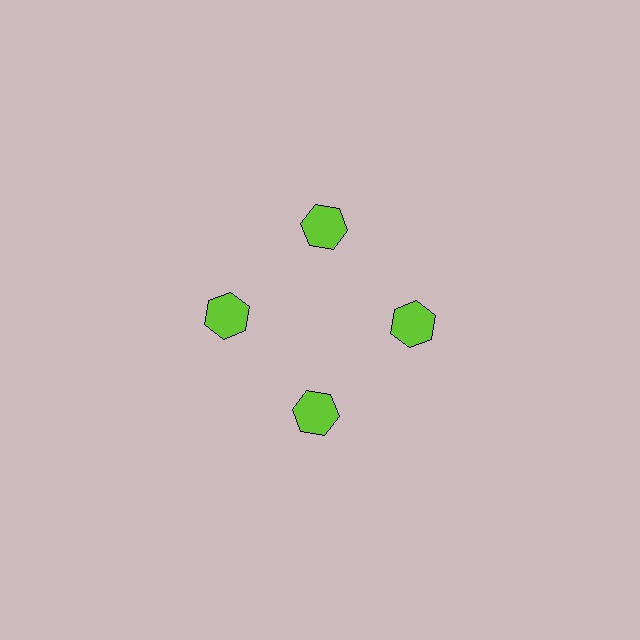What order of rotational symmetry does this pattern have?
This pattern has 4-fold rotational symmetry.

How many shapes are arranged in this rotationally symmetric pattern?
There are 4 shapes, arranged in 4 groups of 1.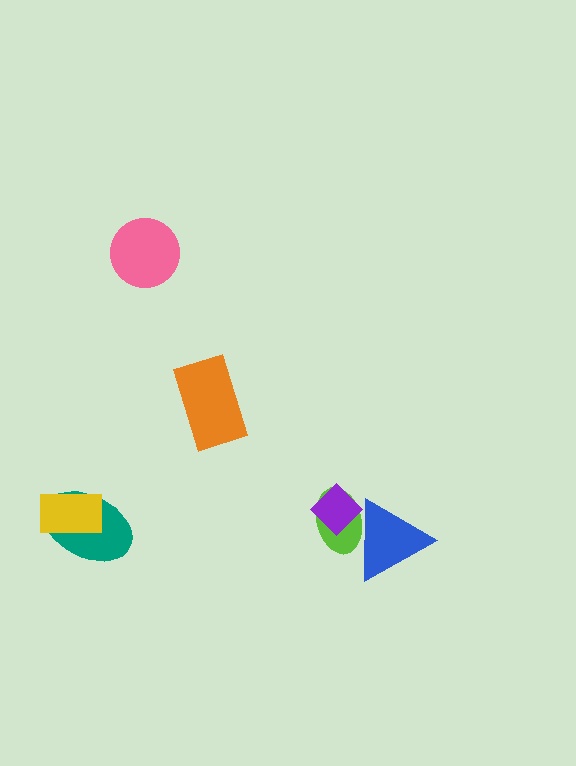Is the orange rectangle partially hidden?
No, no other shape covers it.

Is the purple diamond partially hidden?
Yes, it is partially covered by another shape.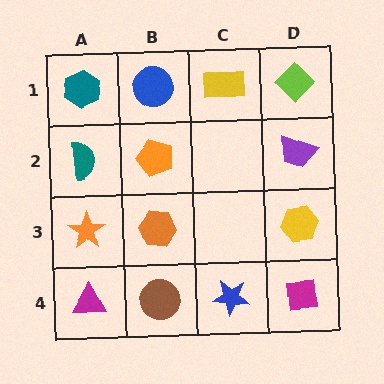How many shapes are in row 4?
4 shapes.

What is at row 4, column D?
A magenta square.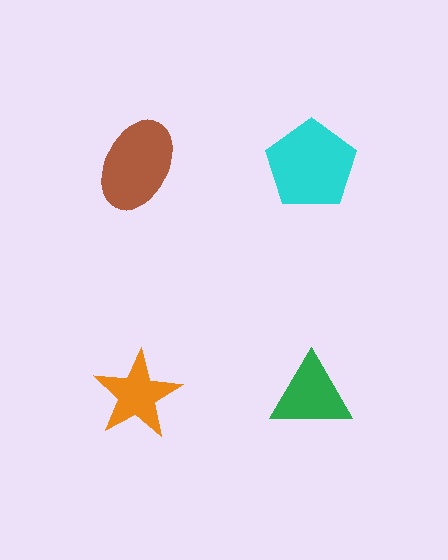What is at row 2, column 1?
An orange star.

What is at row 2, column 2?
A green triangle.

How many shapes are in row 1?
2 shapes.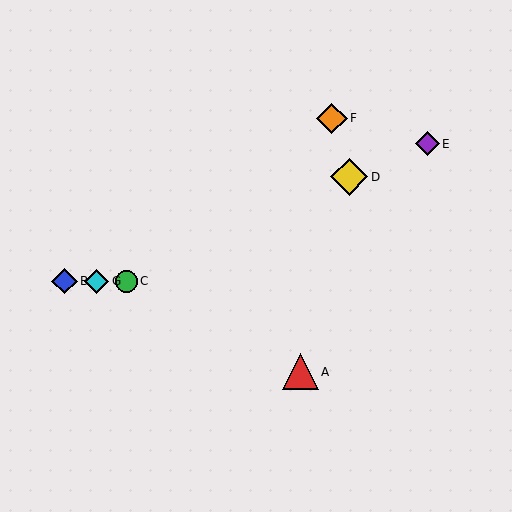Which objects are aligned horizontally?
Objects B, C, G are aligned horizontally.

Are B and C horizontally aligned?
Yes, both are at y≈282.